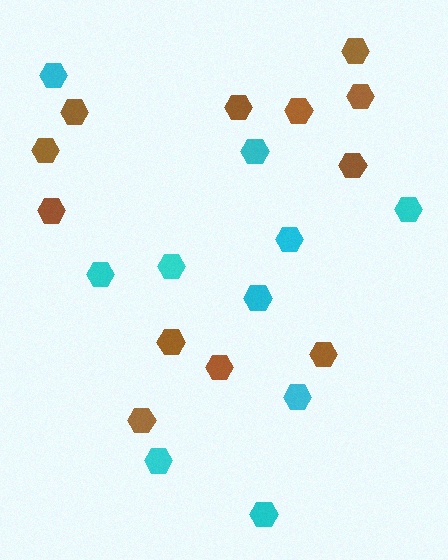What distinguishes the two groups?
There are 2 groups: one group of cyan hexagons (10) and one group of brown hexagons (12).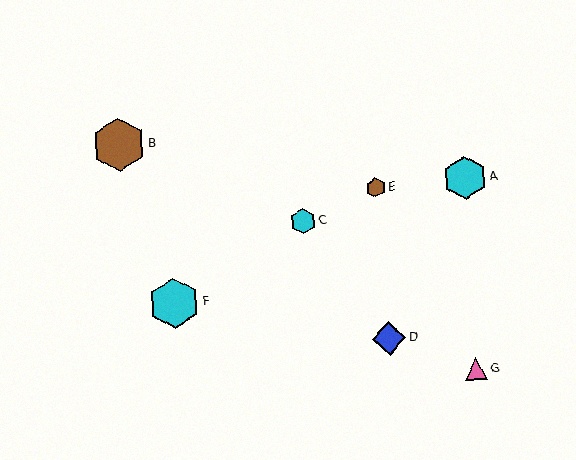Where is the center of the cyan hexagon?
The center of the cyan hexagon is at (303, 221).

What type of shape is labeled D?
Shape D is a blue diamond.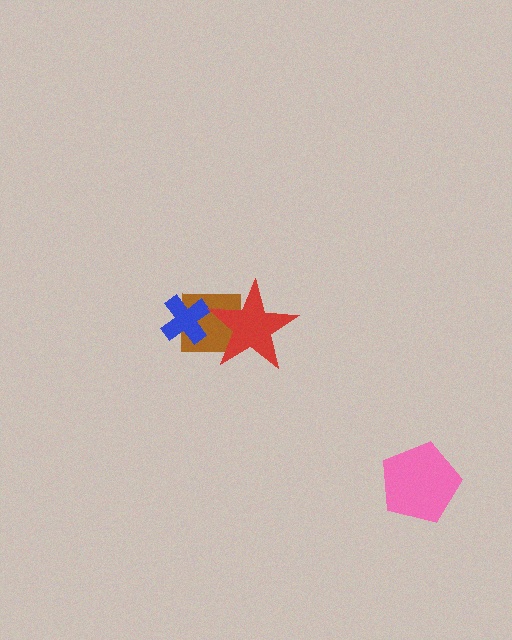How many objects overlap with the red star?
1 object overlaps with the red star.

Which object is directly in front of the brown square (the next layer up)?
The blue cross is directly in front of the brown square.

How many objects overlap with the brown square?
2 objects overlap with the brown square.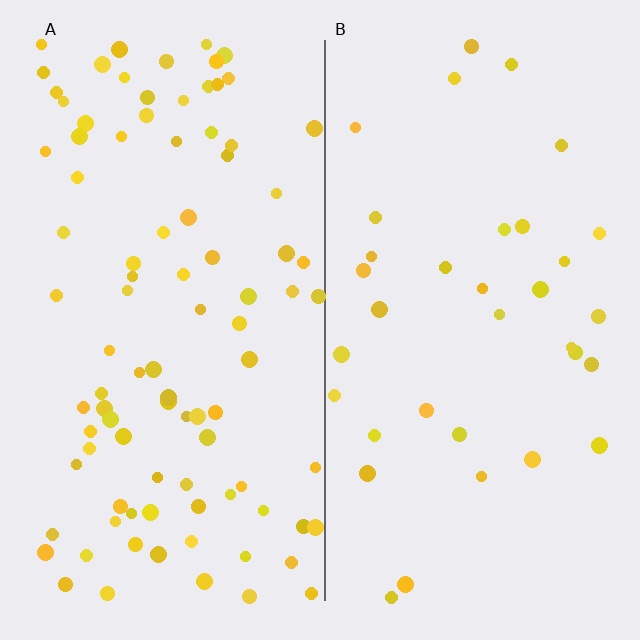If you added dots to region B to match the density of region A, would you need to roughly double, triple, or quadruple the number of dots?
Approximately triple.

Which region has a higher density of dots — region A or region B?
A (the left).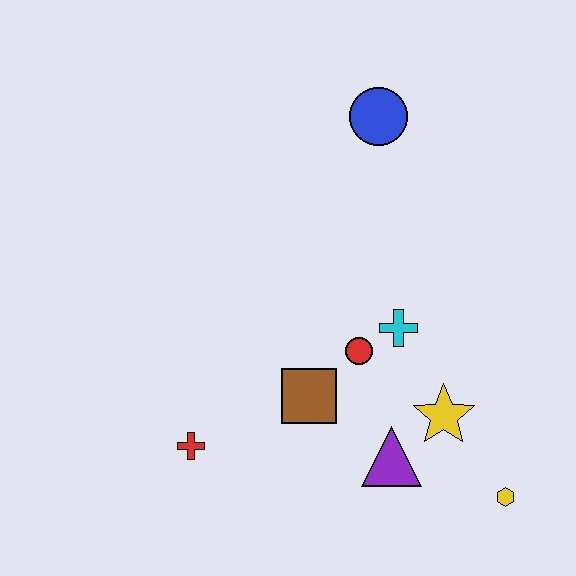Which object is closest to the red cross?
The brown square is closest to the red cross.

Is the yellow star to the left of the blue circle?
No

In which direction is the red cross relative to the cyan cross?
The red cross is to the left of the cyan cross.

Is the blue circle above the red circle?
Yes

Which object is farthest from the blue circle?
The yellow hexagon is farthest from the blue circle.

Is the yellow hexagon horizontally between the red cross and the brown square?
No